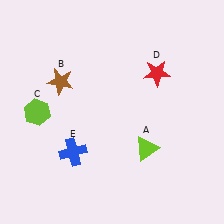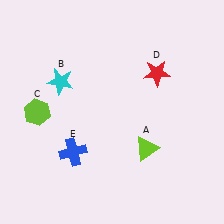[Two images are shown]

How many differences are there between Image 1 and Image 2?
There is 1 difference between the two images.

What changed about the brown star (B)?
In Image 1, B is brown. In Image 2, it changed to cyan.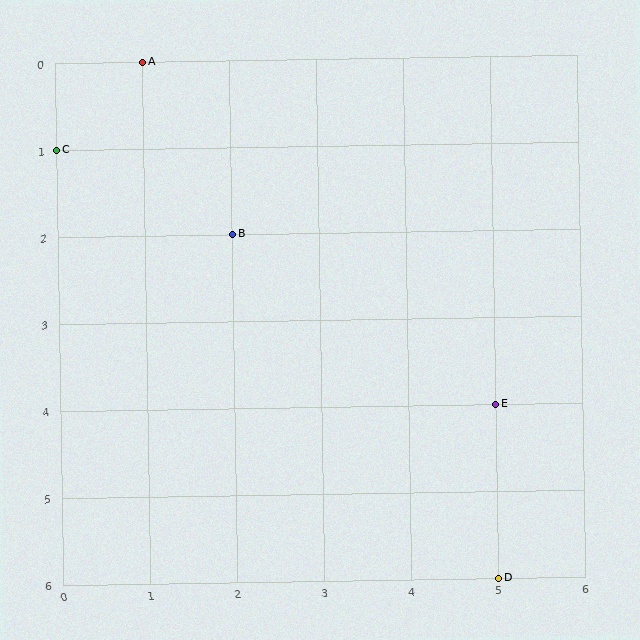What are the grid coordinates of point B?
Point B is at grid coordinates (2, 2).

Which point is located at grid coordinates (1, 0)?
Point A is at (1, 0).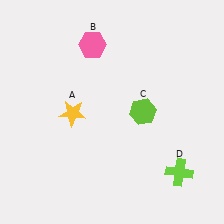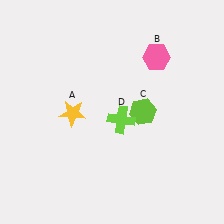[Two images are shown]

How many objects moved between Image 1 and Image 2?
2 objects moved between the two images.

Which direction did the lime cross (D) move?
The lime cross (D) moved left.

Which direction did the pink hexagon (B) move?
The pink hexagon (B) moved right.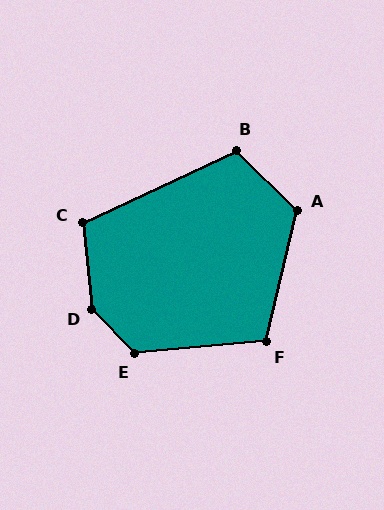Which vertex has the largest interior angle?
D, at approximately 142 degrees.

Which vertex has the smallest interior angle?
F, at approximately 108 degrees.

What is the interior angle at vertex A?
Approximately 122 degrees (obtuse).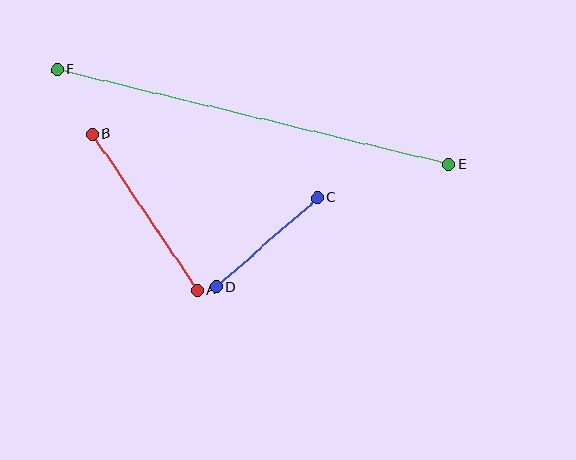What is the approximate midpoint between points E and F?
The midpoint is at approximately (253, 117) pixels.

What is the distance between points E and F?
The distance is approximately 403 pixels.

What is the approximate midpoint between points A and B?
The midpoint is at approximately (145, 212) pixels.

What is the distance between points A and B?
The distance is approximately 188 pixels.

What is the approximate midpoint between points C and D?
The midpoint is at approximately (267, 242) pixels.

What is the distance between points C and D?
The distance is approximately 135 pixels.